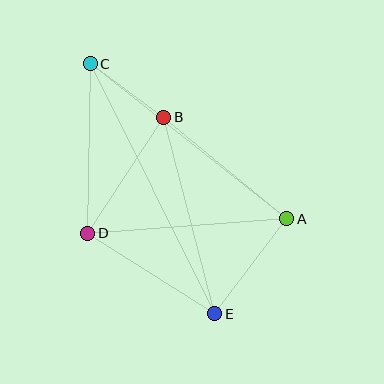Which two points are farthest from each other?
Points C and E are farthest from each other.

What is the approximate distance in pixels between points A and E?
The distance between A and E is approximately 119 pixels.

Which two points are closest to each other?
Points B and C are closest to each other.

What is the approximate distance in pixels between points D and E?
The distance between D and E is approximately 151 pixels.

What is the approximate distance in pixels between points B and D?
The distance between B and D is approximately 139 pixels.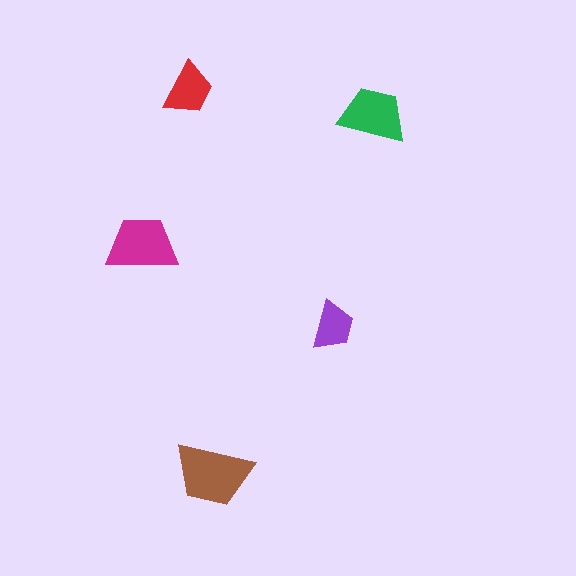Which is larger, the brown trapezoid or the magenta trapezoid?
The brown one.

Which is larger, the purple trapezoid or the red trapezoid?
The red one.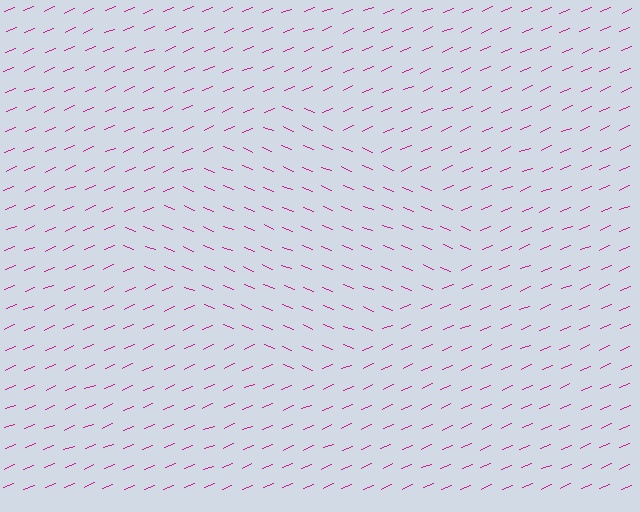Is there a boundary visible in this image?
Yes, there is a texture boundary formed by a change in line orientation.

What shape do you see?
I see a diamond.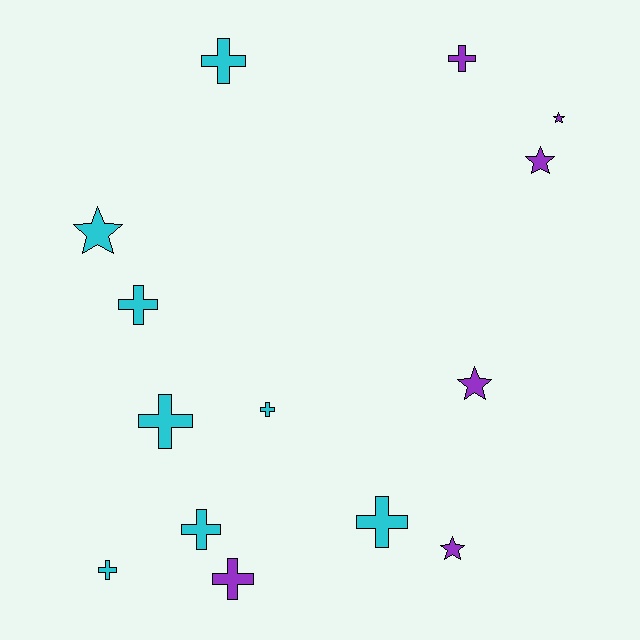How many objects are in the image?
There are 14 objects.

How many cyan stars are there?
There is 1 cyan star.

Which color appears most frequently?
Cyan, with 8 objects.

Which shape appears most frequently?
Cross, with 9 objects.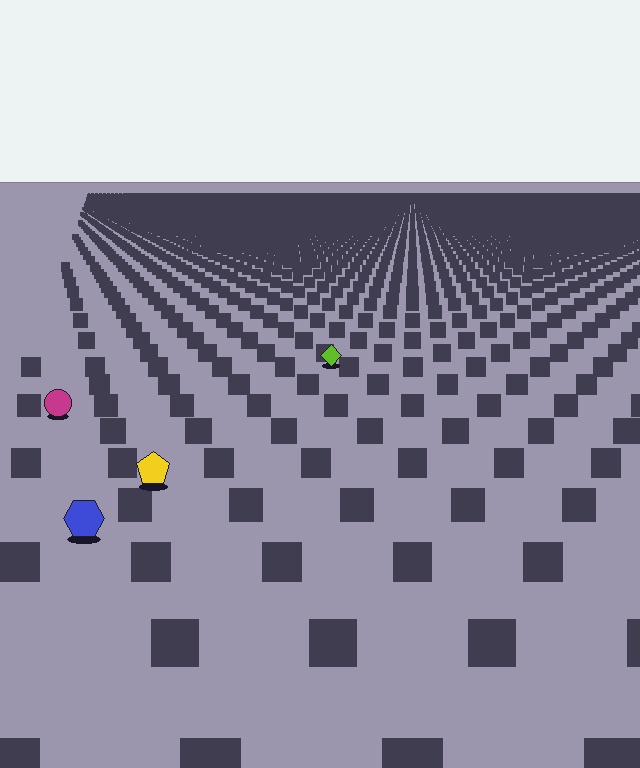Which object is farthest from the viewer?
The lime diamond is farthest from the viewer. It appears smaller and the ground texture around it is denser.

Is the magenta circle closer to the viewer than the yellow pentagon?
No. The yellow pentagon is closer — you can tell from the texture gradient: the ground texture is coarser near it.